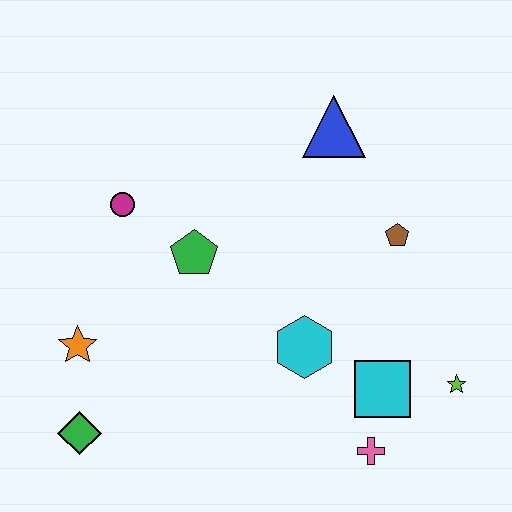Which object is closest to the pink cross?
The cyan square is closest to the pink cross.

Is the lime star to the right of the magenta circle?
Yes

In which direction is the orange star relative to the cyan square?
The orange star is to the left of the cyan square.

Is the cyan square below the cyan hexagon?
Yes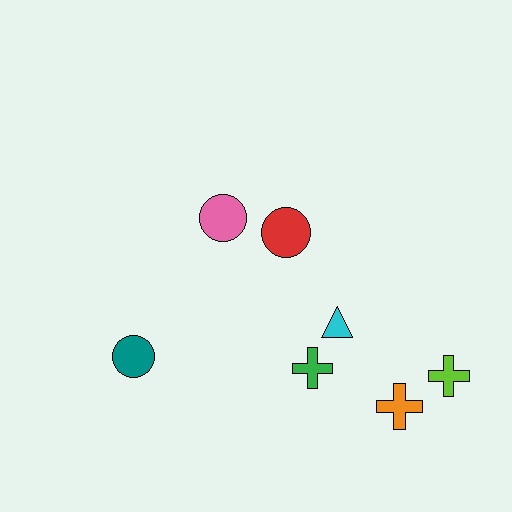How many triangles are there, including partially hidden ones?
There is 1 triangle.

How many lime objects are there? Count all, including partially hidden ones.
There is 1 lime object.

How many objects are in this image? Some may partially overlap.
There are 7 objects.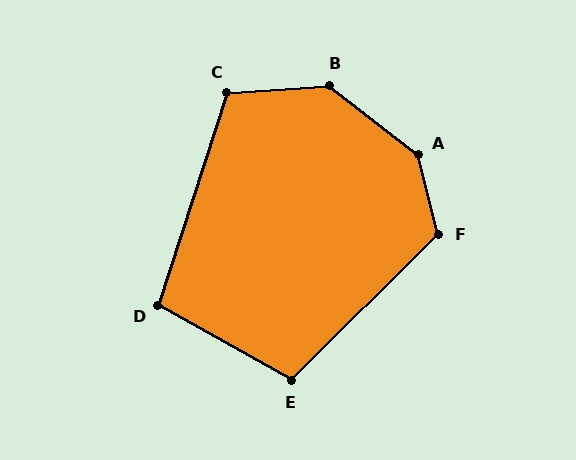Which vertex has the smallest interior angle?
D, at approximately 102 degrees.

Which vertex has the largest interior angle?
A, at approximately 142 degrees.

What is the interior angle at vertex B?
Approximately 138 degrees (obtuse).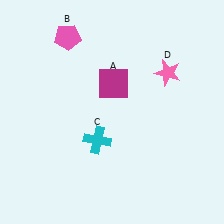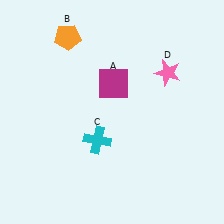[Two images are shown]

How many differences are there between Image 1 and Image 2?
There is 1 difference between the two images.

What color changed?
The pentagon (B) changed from pink in Image 1 to orange in Image 2.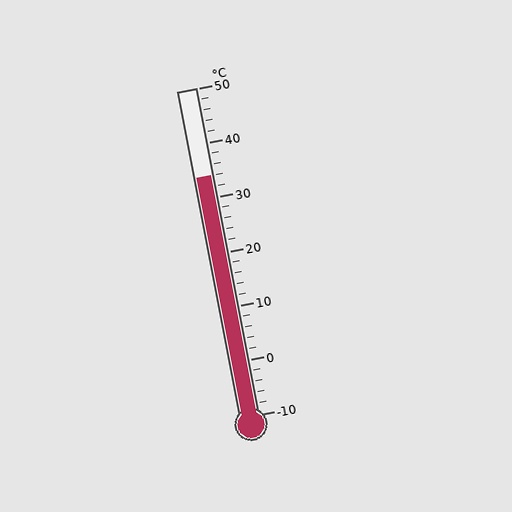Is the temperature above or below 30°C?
The temperature is above 30°C.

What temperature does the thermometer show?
The thermometer shows approximately 34°C.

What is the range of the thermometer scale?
The thermometer scale ranges from -10°C to 50°C.